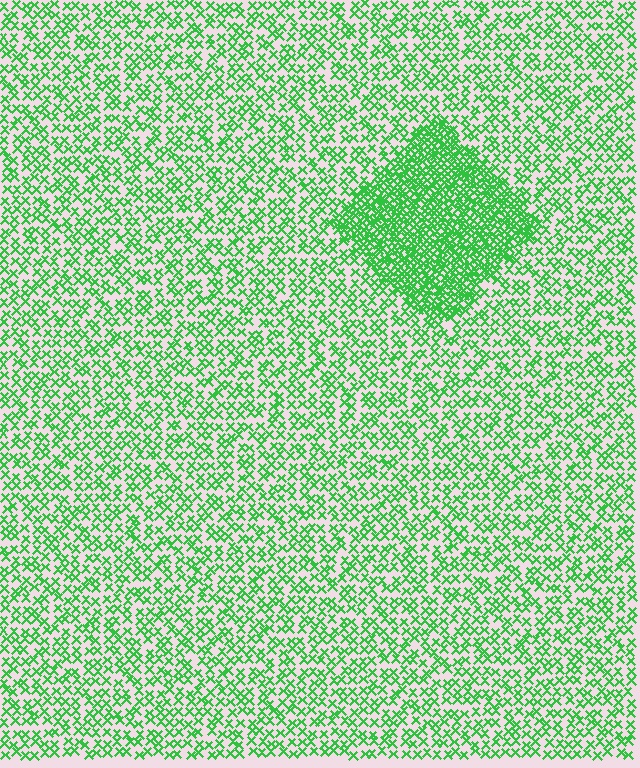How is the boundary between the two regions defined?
The boundary is defined by a change in element density (approximately 2.4x ratio). All elements are the same color, size, and shape.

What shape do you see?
I see a diamond.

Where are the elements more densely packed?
The elements are more densely packed inside the diamond boundary.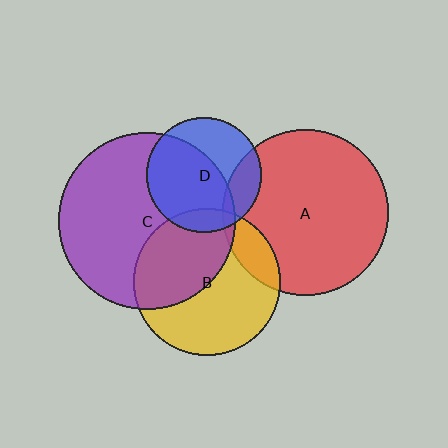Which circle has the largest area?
Circle C (purple).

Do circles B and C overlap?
Yes.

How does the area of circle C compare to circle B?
Approximately 1.4 times.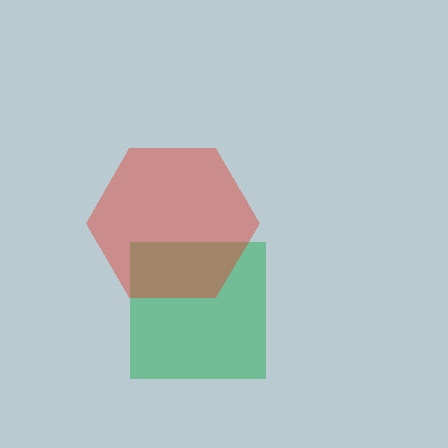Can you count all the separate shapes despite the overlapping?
Yes, there are 2 separate shapes.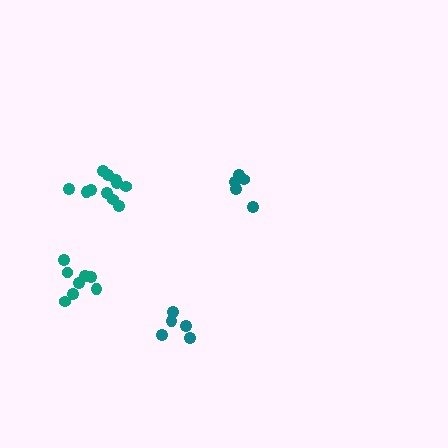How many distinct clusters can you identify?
There are 4 distinct clusters.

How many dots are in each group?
Group 1: 5 dots, Group 2: 8 dots, Group 3: 5 dots, Group 4: 11 dots (29 total).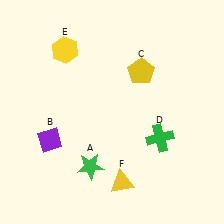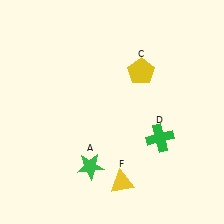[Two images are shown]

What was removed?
The purple diamond (B), the yellow hexagon (E) were removed in Image 2.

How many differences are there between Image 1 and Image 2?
There are 2 differences between the two images.